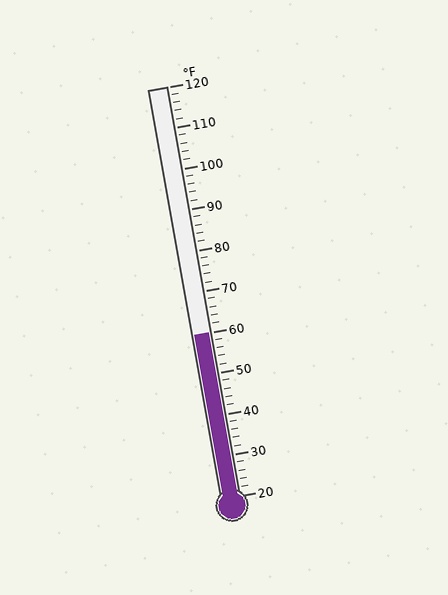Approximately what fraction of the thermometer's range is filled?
The thermometer is filled to approximately 40% of its range.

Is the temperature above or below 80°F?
The temperature is below 80°F.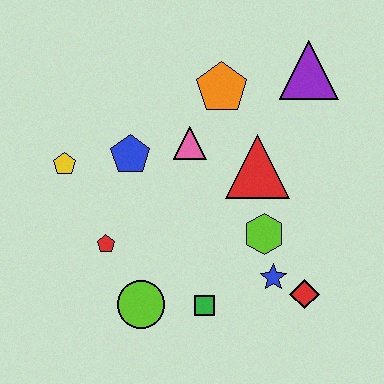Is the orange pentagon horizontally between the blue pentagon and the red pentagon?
No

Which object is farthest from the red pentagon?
The purple triangle is farthest from the red pentagon.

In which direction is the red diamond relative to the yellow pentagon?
The red diamond is to the right of the yellow pentagon.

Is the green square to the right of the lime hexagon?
No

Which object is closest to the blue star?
The red diamond is closest to the blue star.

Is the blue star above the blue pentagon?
No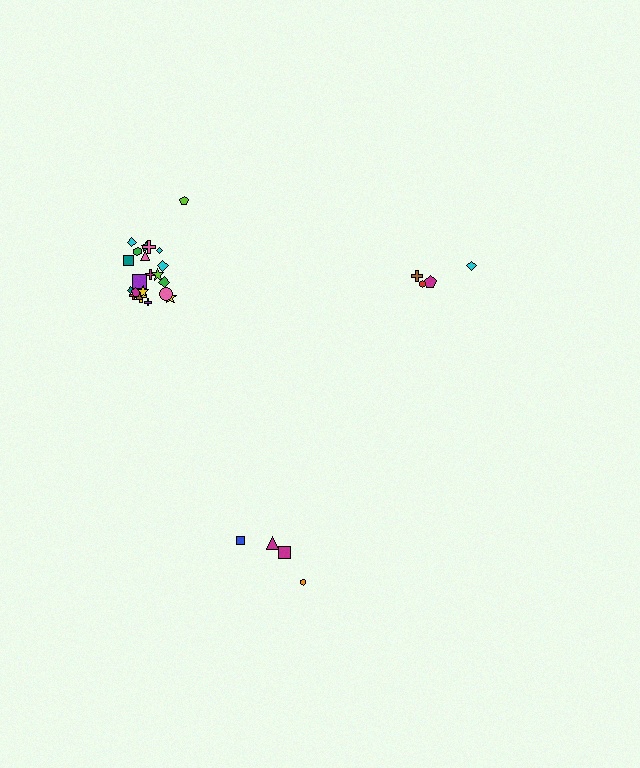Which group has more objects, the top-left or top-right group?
The top-left group.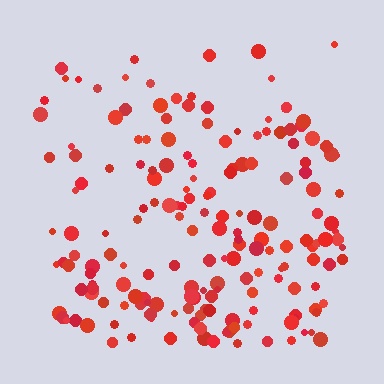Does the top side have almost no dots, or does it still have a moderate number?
Still a moderate number, just noticeably fewer than the bottom.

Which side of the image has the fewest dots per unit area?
The top.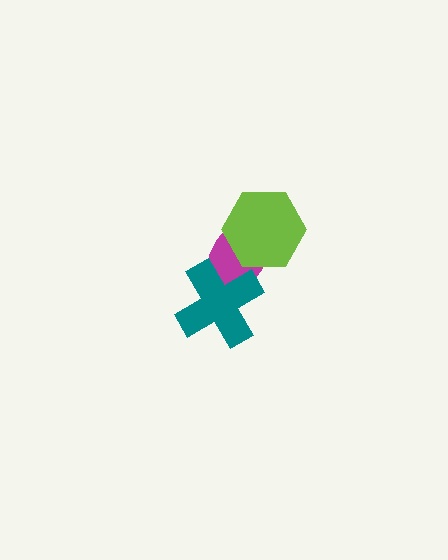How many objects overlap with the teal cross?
1 object overlaps with the teal cross.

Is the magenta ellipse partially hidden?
Yes, it is partially covered by another shape.